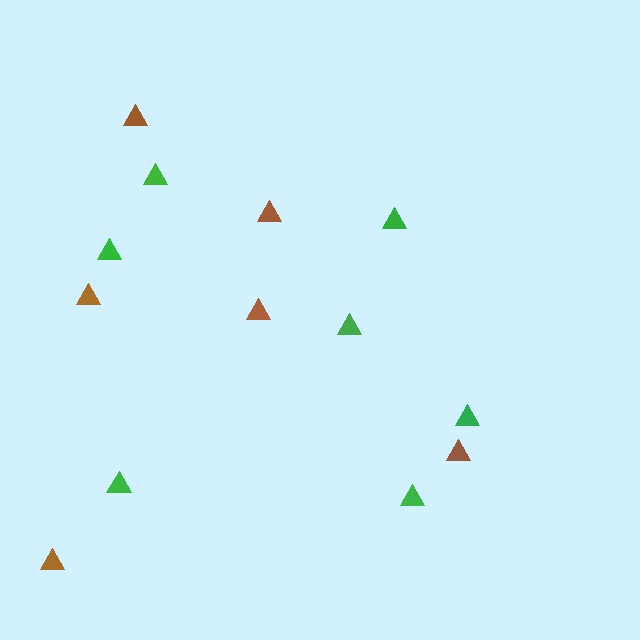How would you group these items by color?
There are 2 groups: one group of brown triangles (6) and one group of green triangles (7).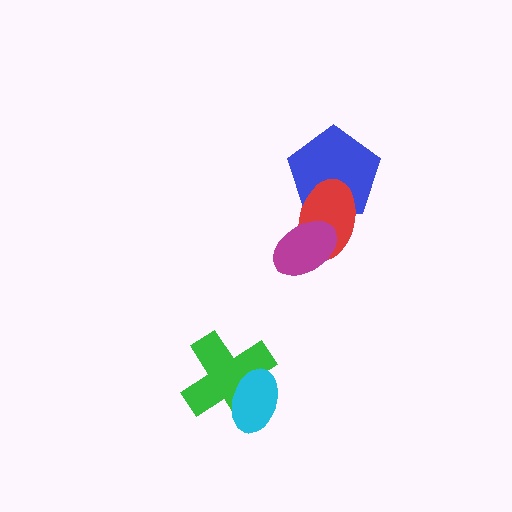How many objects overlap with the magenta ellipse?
1 object overlaps with the magenta ellipse.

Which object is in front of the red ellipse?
The magenta ellipse is in front of the red ellipse.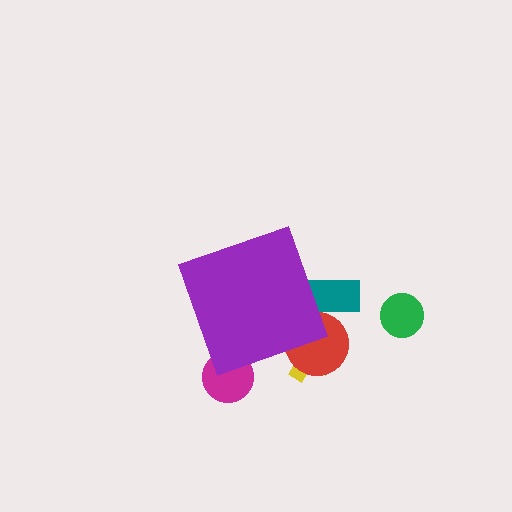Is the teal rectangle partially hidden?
Yes, the teal rectangle is partially hidden behind the purple diamond.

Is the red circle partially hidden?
Yes, the red circle is partially hidden behind the purple diamond.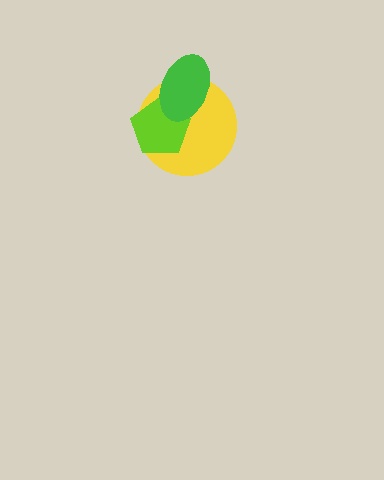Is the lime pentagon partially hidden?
Yes, it is partially covered by another shape.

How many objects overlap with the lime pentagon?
2 objects overlap with the lime pentagon.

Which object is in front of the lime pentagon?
The green ellipse is in front of the lime pentagon.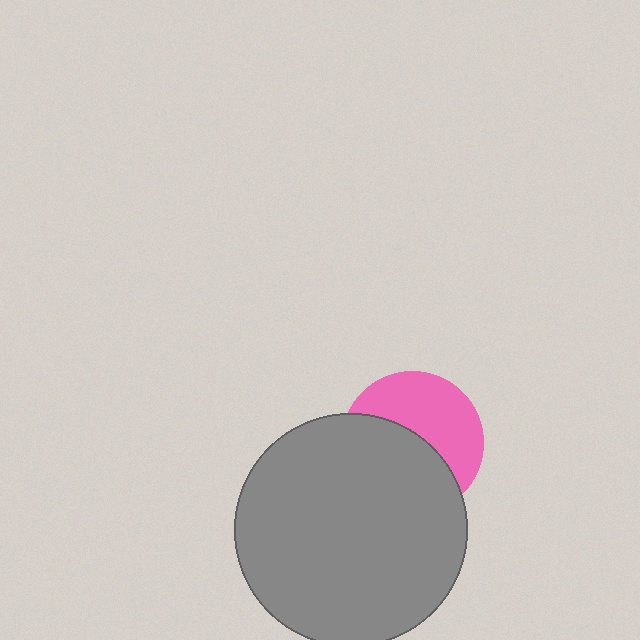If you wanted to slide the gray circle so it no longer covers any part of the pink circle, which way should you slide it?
Slide it down — that is the most direct way to separate the two shapes.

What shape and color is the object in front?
The object in front is a gray circle.